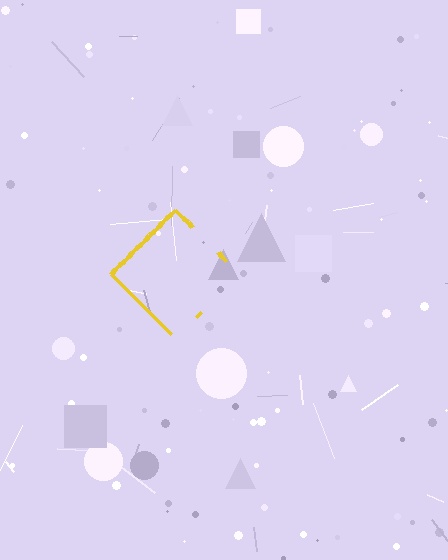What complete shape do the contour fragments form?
The contour fragments form a diamond.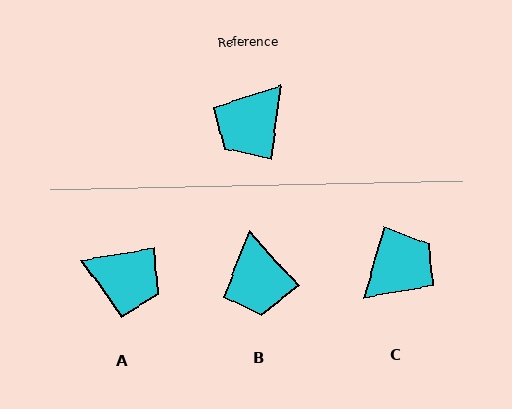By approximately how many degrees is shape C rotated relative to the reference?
Approximately 171 degrees counter-clockwise.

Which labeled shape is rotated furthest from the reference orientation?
C, about 171 degrees away.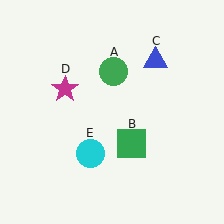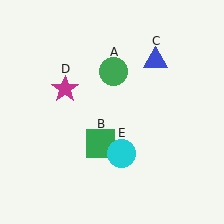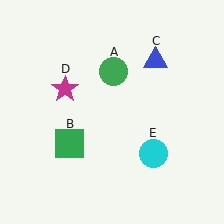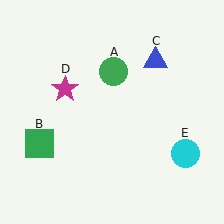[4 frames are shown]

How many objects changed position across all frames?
2 objects changed position: green square (object B), cyan circle (object E).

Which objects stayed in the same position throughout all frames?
Green circle (object A) and blue triangle (object C) and magenta star (object D) remained stationary.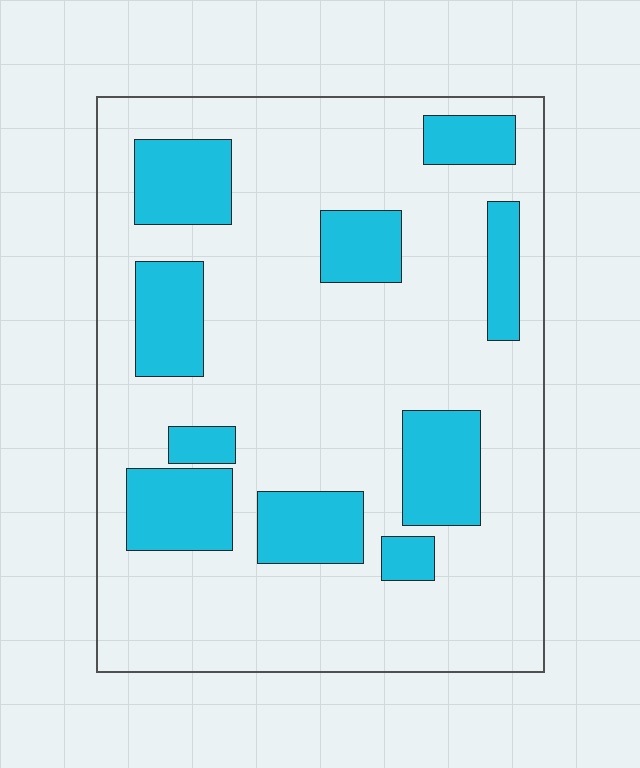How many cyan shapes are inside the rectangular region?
10.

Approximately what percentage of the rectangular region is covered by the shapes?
Approximately 25%.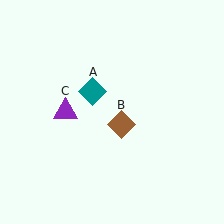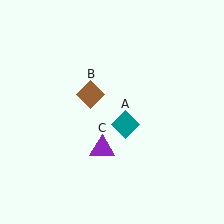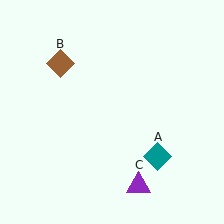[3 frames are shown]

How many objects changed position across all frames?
3 objects changed position: teal diamond (object A), brown diamond (object B), purple triangle (object C).